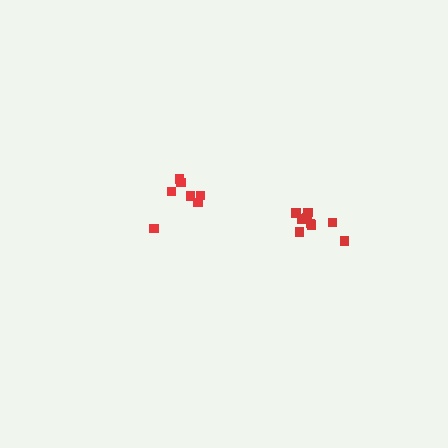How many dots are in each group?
Group 1: 7 dots, Group 2: 9 dots (16 total).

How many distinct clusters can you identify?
There are 2 distinct clusters.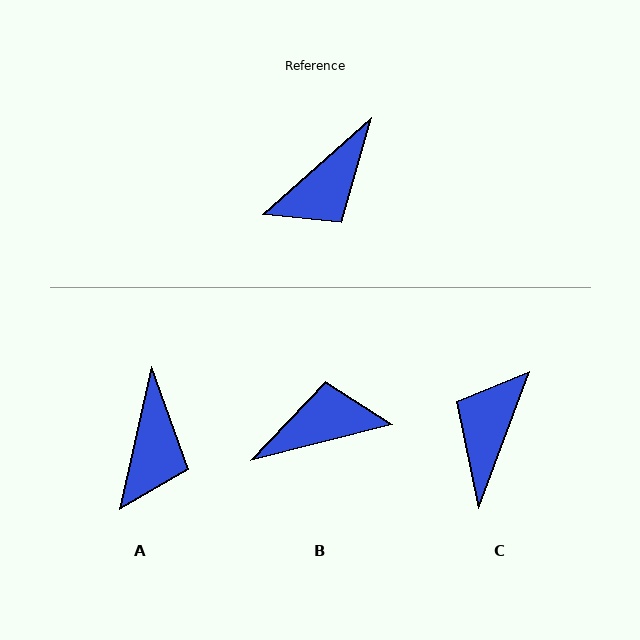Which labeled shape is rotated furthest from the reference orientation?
B, about 152 degrees away.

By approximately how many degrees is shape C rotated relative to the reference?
Approximately 152 degrees clockwise.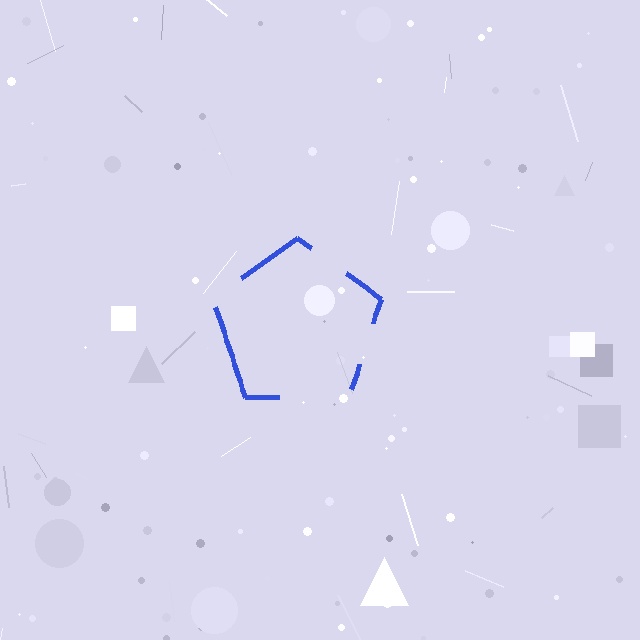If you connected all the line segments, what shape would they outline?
They would outline a pentagon.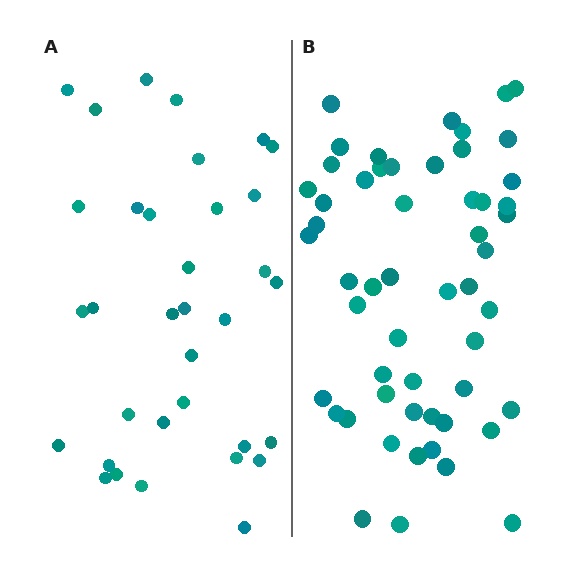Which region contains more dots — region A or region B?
Region B (the right region) has more dots.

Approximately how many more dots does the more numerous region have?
Region B has approximately 20 more dots than region A.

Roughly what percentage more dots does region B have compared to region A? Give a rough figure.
About 60% more.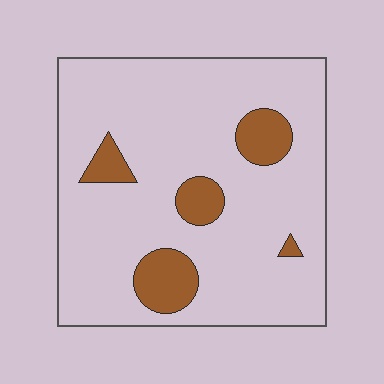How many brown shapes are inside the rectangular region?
5.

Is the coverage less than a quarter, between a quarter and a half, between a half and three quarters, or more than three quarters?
Less than a quarter.